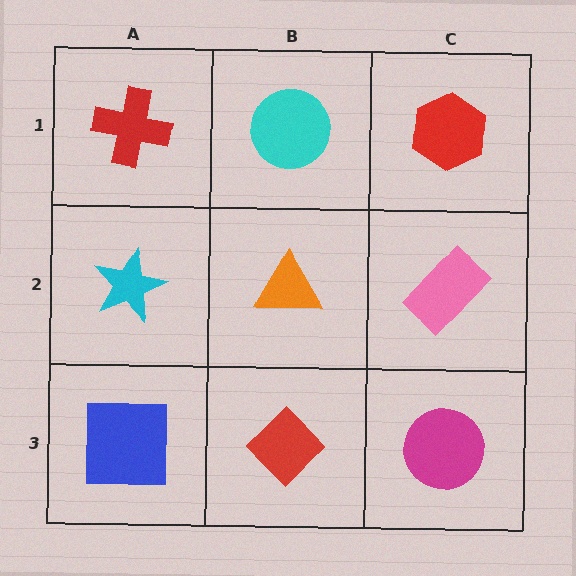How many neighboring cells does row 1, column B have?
3.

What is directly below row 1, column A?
A cyan star.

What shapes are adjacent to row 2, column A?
A red cross (row 1, column A), a blue square (row 3, column A), an orange triangle (row 2, column B).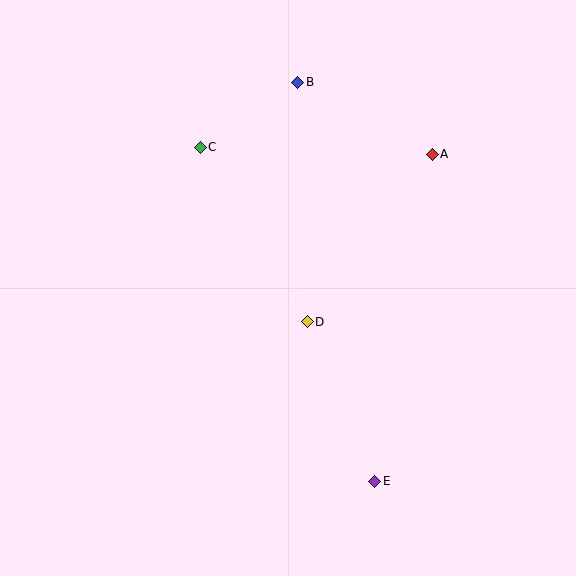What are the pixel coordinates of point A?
Point A is at (432, 154).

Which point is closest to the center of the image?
Point D at (307, 322) is closest to the center.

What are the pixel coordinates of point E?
Point E is at (375, 481).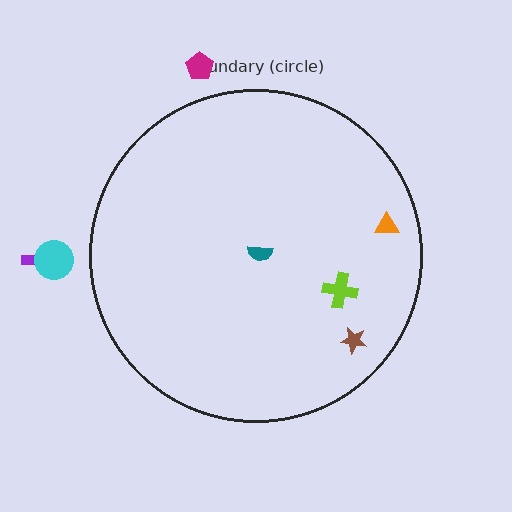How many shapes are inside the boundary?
4 inside, 3 outside.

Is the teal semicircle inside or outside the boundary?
Inside.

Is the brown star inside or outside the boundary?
Inside.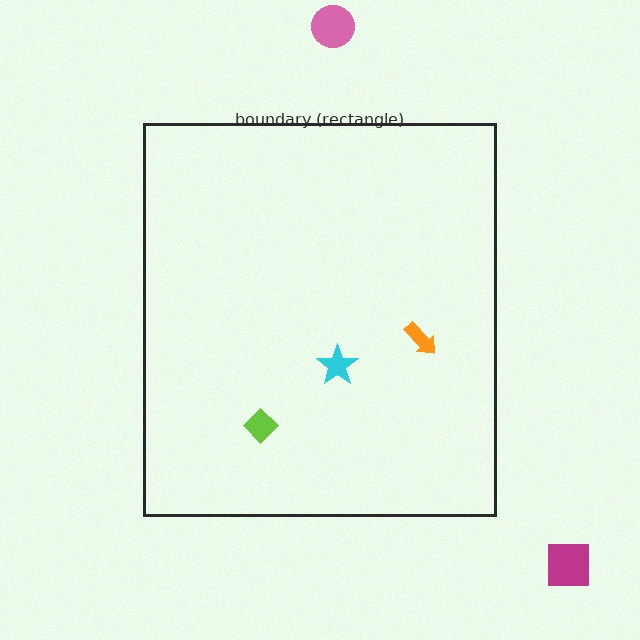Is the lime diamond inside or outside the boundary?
Inside.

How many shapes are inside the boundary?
3 inside, 2 outside.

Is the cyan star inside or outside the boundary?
Inside.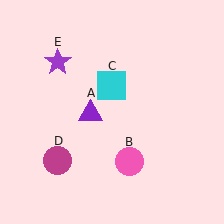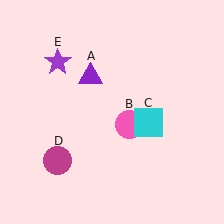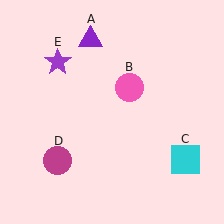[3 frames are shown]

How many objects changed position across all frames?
3 objects changed position: purple triangle (object A), pink circle (object B), cyan square (object C).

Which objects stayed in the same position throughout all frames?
Magenta circle (object D) and purple star (object E) remained stationary.